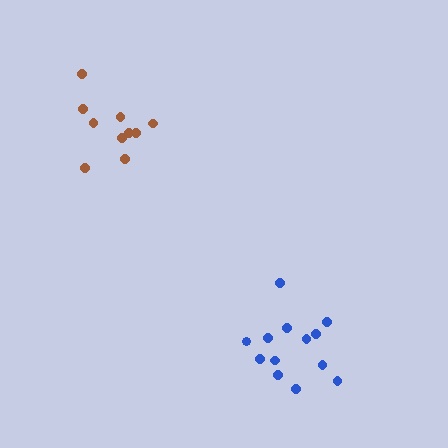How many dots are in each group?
Group 1: 13 dots, Group 2: 10 dots (23 total).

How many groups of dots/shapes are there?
There are 2 groups.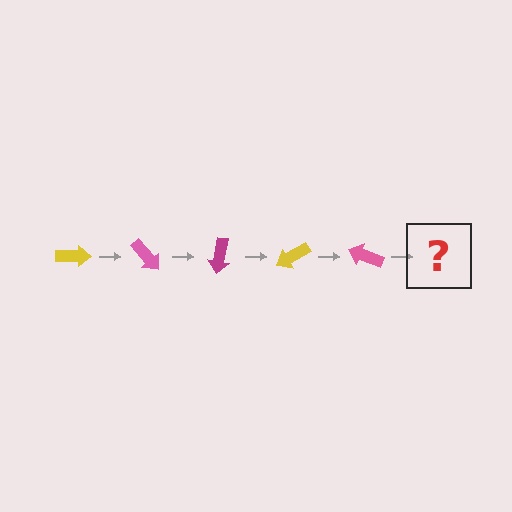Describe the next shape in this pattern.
It should be a magenta arrow, rotated 250 degrees from the start.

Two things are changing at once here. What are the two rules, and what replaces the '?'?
The two rules are that it rotates 50 degrees each step and the color cycles through yellow, pink, and magenta. The '?' should be a magenta arrow, rotated 250 degrees from the start.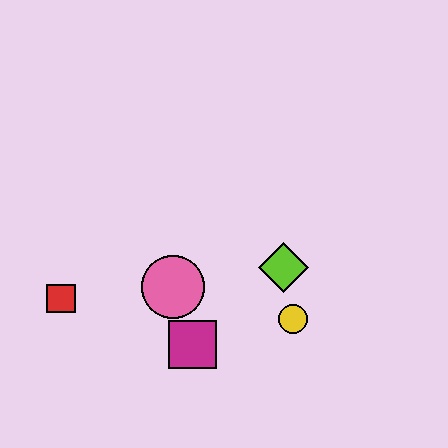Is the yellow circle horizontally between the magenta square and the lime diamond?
No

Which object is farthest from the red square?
The yellow circle is farthest from the red square.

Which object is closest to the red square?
The pink circle is closest to the red square.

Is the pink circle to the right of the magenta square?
No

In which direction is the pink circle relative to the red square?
The pink circle is to the right of the red square.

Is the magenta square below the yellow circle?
Yes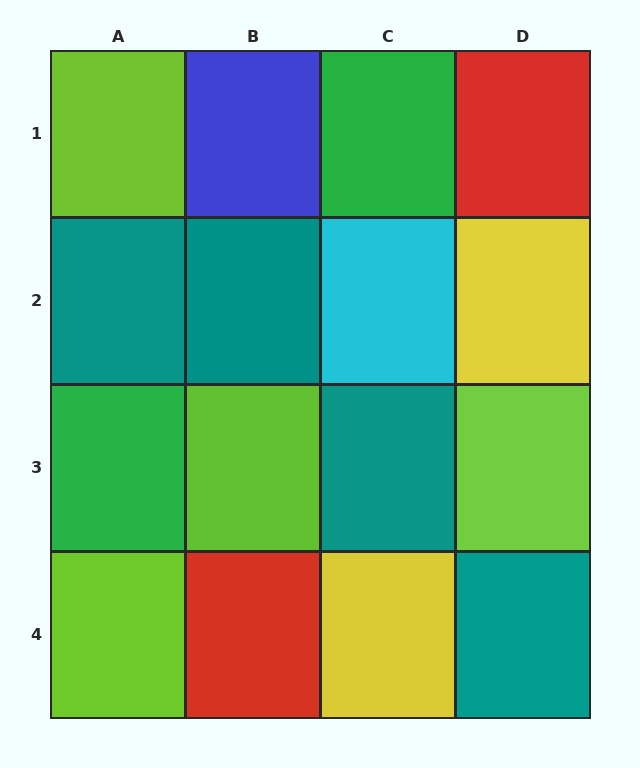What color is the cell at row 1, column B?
Blue.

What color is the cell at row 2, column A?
Teal.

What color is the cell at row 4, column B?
Red.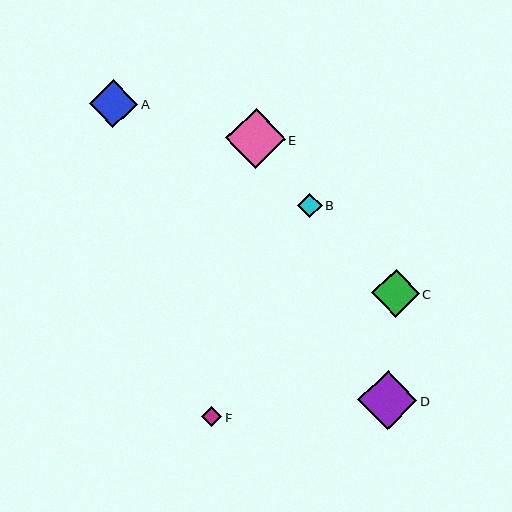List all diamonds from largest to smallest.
From largest to smallest: E, D, A, C, B, F.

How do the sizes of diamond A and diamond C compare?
Diamond A and diamond C are approximately the same size.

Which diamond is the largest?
Diamond E is the largest with a size of approximately 60 pixels.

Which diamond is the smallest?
Diamond F is the smallest with a size of approximately 20 pixels.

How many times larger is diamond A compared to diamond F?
Diamond A is approximately 2.4 times the size of diamond F.